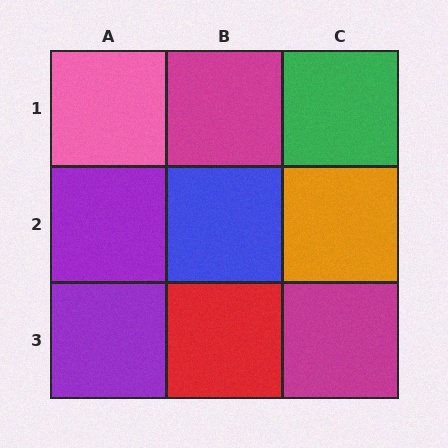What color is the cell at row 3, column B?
Red.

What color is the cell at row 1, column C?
Green.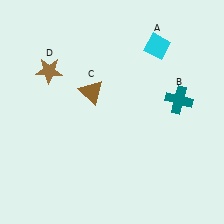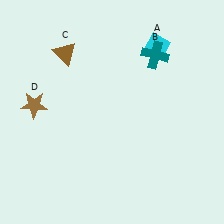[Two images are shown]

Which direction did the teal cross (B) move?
The teal cross (B) moved up.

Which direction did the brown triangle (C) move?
The brown triangle (C) moved up.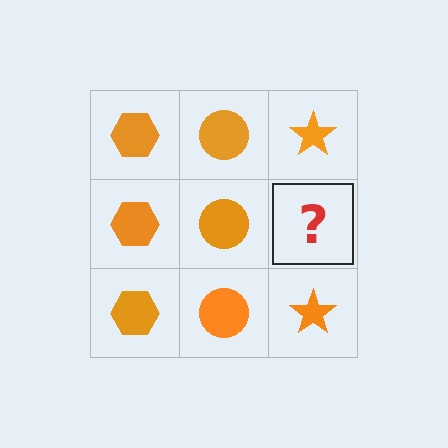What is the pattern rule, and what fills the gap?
The rule is that each column has a consistent shape. The gap should be filled with an orange star.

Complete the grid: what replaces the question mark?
The question mark should be replaced with an orange star.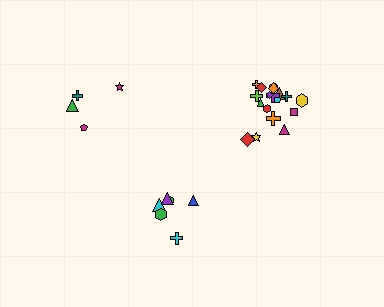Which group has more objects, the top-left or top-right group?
The top-right group.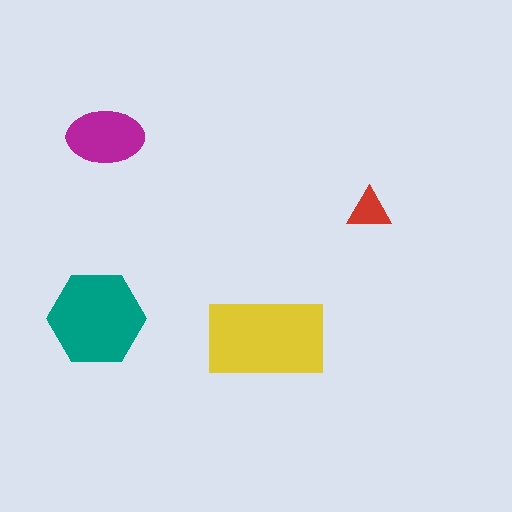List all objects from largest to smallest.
The yellow rectangle, the teal hexagon, the magenta ellipse, the red triangle.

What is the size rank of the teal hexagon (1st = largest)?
2nd.